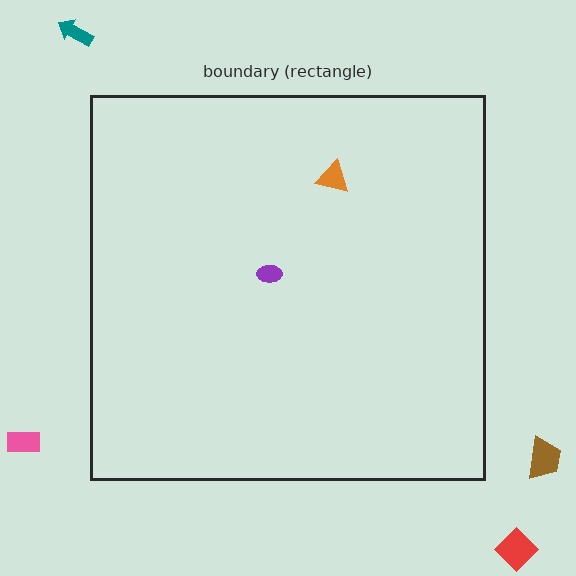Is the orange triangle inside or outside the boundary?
Inside.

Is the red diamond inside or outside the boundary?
Outside.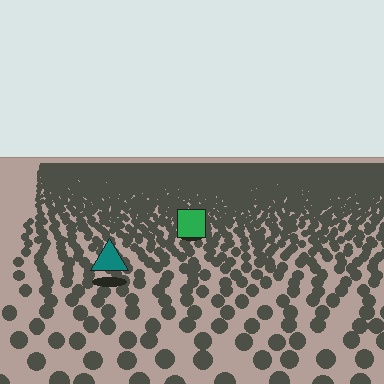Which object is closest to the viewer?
The teal triangle is closest. The texture marks near it are larger and more spread out.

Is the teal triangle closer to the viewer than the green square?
Yes. The teal triangle is closer — you can tell from the texture gradient: the ground texture is coarser near it.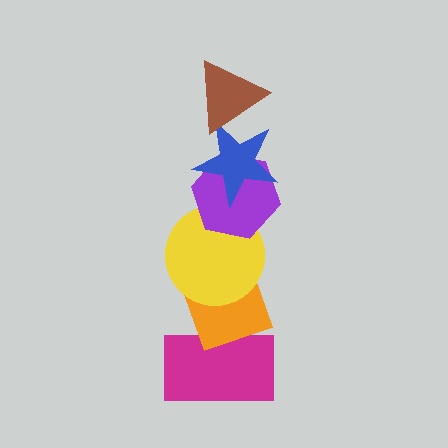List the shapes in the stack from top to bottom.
From top to bottom: the brown triangle, the blue star, the purple hexagon, the yellow circle, the orange diamond, the magenta rectangle.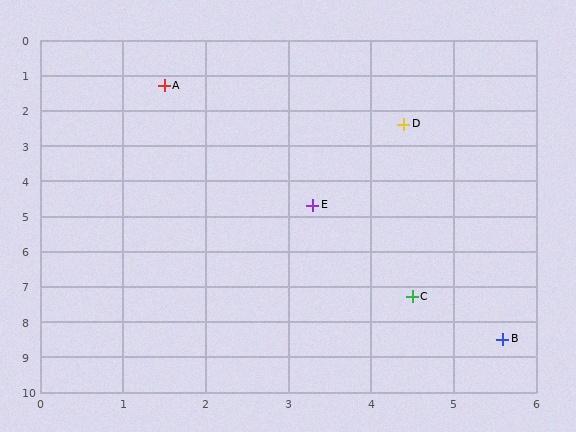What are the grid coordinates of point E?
Point E is at approximately (3.3, 4.7).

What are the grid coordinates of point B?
Point B is at approximately (5.6, 8.5).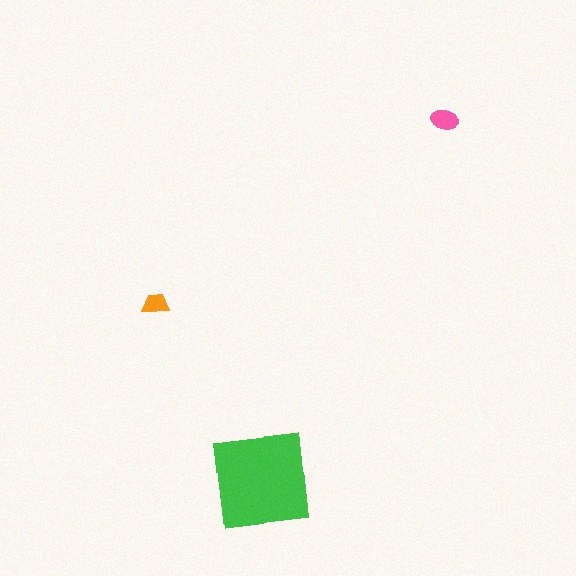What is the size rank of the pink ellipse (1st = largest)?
2nd.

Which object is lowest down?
The green square is bottommost.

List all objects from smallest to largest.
The orange trapezoid, the pink ellipse, the green square.